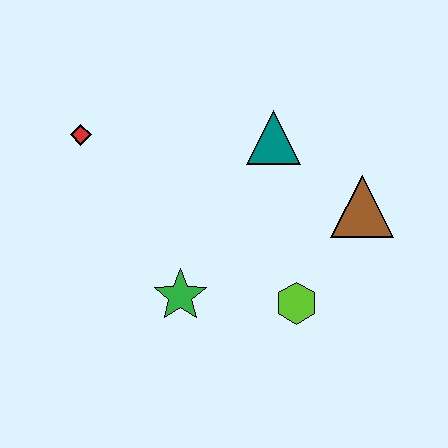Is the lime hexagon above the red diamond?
No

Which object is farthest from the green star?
The brown triangle is farthest from the green star.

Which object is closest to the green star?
The lime hexagon is closest to the green star.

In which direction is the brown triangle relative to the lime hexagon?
The brown triangle is above the lime hexagon.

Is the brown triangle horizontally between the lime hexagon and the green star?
No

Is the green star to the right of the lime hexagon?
No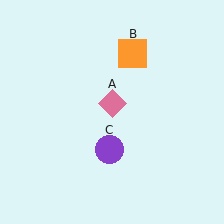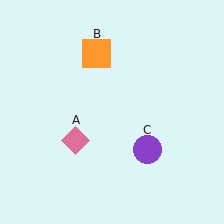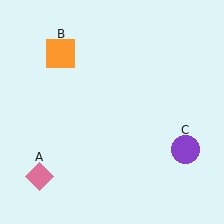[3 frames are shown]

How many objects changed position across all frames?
3 objects changed position: pink diamond (object A), orange square (object B), purple circle (object C).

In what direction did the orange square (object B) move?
The orange square (object B) moved left.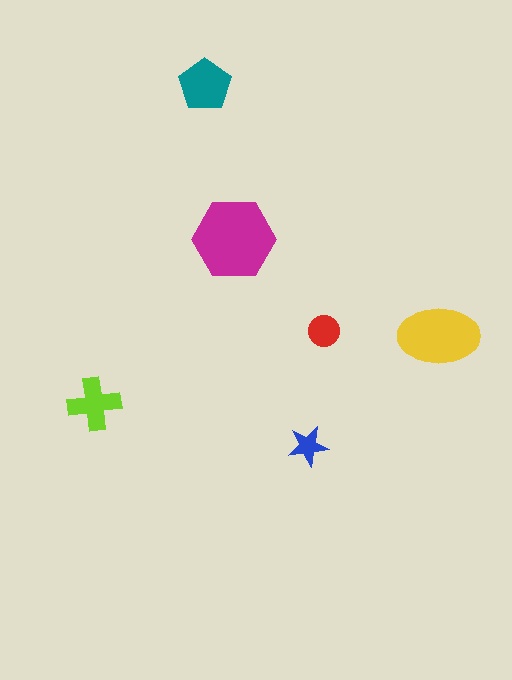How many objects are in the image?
There are 6 objects in the image.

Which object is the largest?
The magenta hexagon.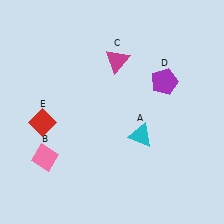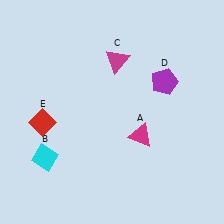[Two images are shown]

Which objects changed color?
A changed from cyan to magenta. B changed from pink to cyan.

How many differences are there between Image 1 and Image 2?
There are 2 differences between the two images.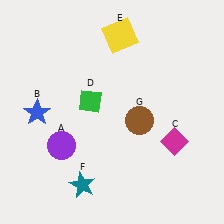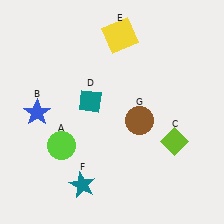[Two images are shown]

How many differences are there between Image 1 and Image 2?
There are 3 differences between the two images.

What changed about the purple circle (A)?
In Image 1, A is purple. In Image 2, it changed to lime.